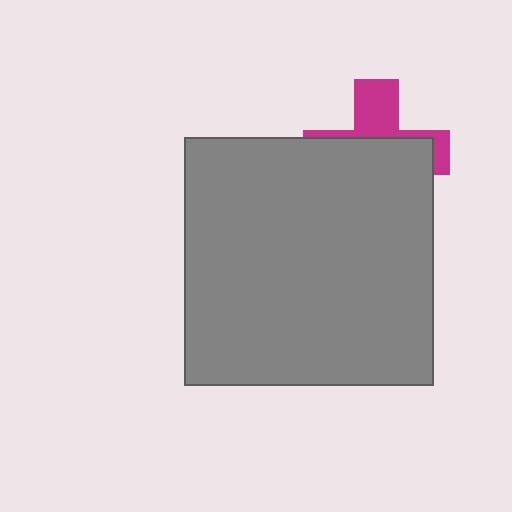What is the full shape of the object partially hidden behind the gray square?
The partially hidden object is a magenta cross.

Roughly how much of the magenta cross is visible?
A small part of it is visible (roughly 36%).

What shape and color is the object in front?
The object in front is a gray square.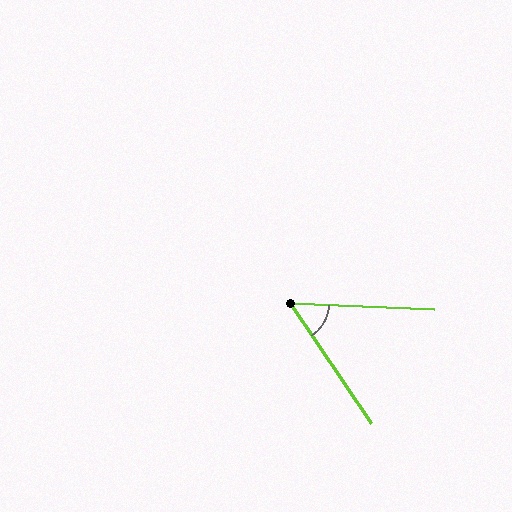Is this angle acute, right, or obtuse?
It is acute.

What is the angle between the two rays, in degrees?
Approximately 54 degrees.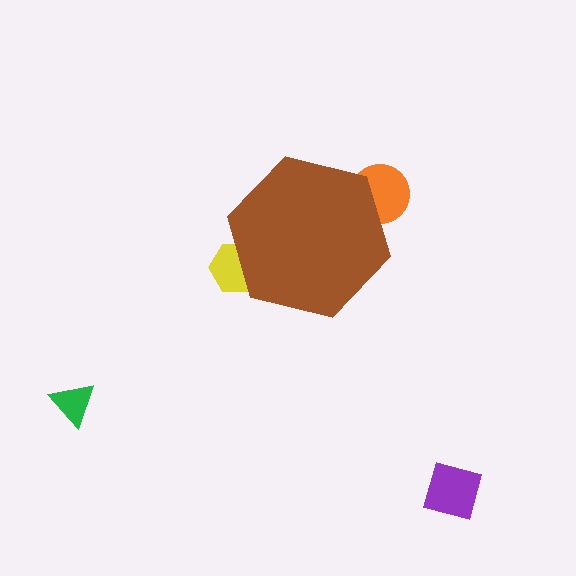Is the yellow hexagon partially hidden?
Yes, the yellow hexagon is partially hidden behind the brown hexagon.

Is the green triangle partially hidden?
No, the green triangle is fully visible.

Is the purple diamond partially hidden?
No, the purple diamond is fully visible.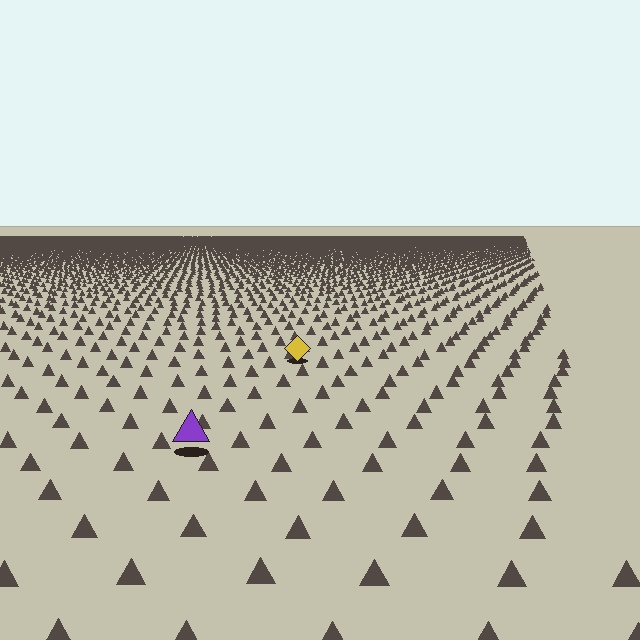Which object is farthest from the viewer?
The yellow diamond is farthest from the viewer. It appears smaller and the ground texture around it is denser.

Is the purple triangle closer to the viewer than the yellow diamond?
Yes. The purple triangle is closer — you can tell from the texture gradient: the ground texture is coarser near it.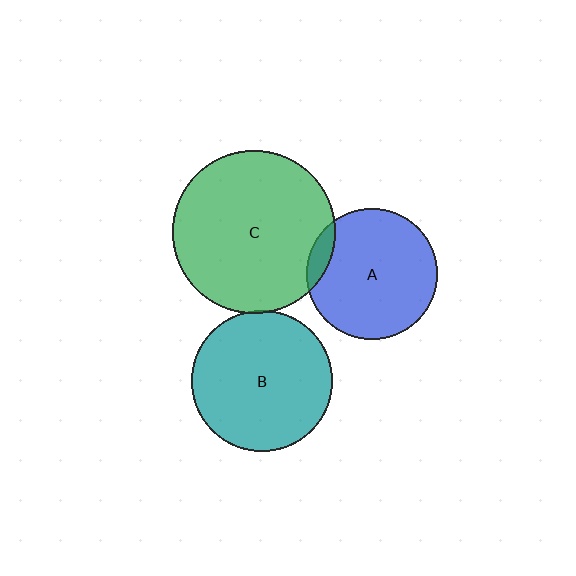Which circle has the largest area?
Circle C (green).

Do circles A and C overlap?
Yes.